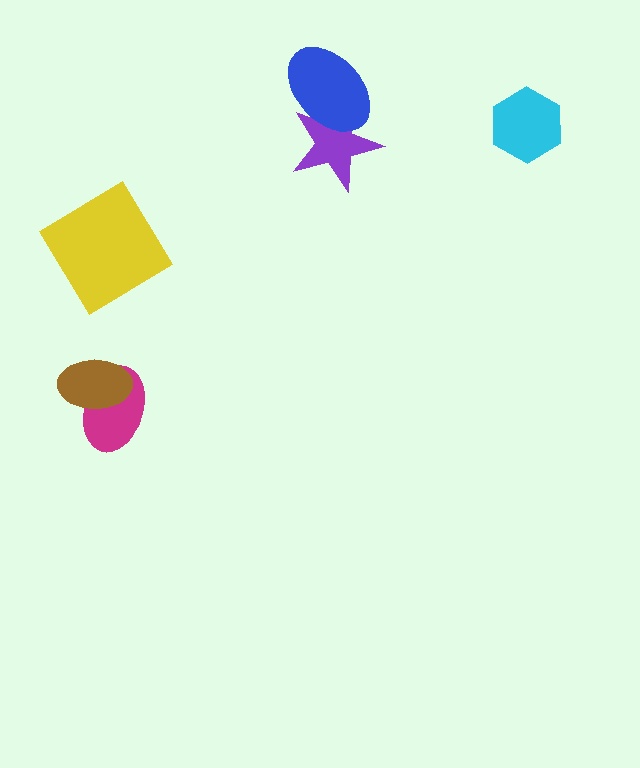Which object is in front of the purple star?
The blue ellipse is in front of the purple star.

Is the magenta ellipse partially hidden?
Yes, it is partially covered by another shape.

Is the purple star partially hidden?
Yes, it is partially covered by another shape.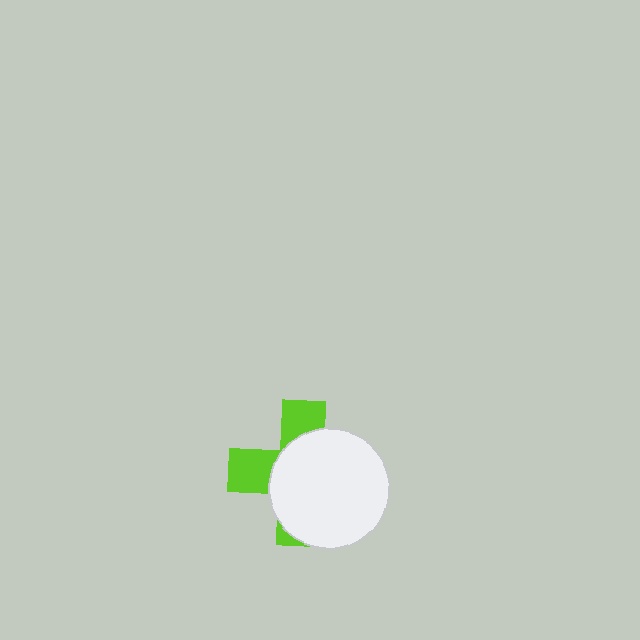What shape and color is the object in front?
The object in front is a white circle.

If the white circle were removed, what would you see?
You would see the complete lime cross.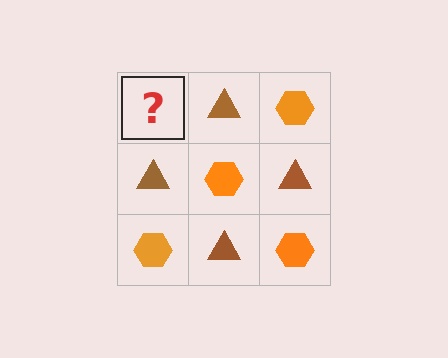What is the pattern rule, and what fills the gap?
The rule is that it alternates orange hexagon and brown triangle in a checkerboard pattern. The gap should be filled with an orange hexagon.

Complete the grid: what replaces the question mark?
The question mark should be replaced with an orange hexagon.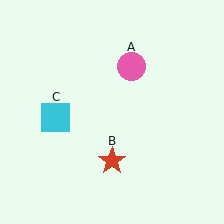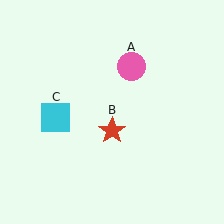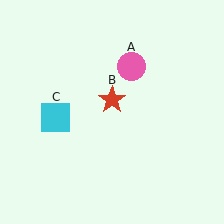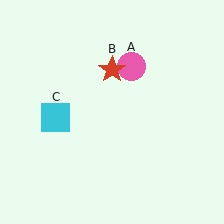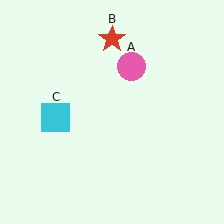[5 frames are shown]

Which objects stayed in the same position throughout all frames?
Pink circle (object A) and cyan square (object C) remained stationary.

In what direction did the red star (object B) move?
The red star (object B) moved up.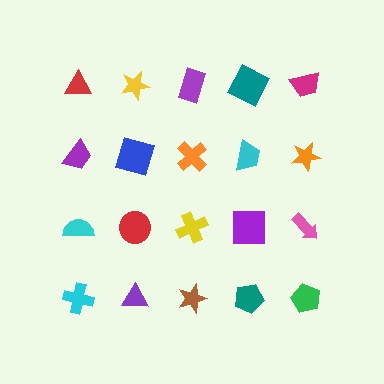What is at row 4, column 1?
A cyan cross.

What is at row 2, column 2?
A blue square.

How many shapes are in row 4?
5 shapes.